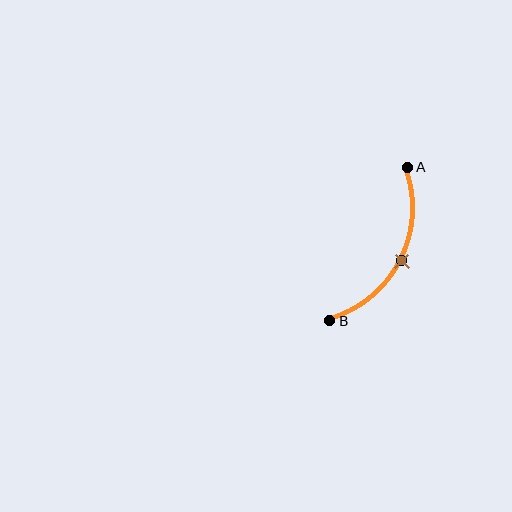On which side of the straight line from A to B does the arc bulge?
The arc bulges to the right of the straight line connecting A and B.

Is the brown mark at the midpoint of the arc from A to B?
Yes. The brown mark lies on the arc at equal arc-length from both A and B — it is the arc midpoint.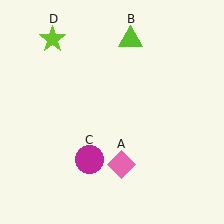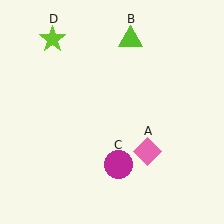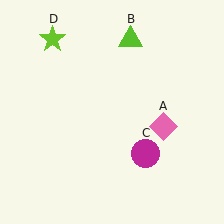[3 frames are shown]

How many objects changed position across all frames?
2 objects changed position: pink diamond (object A), magenta circle (object C).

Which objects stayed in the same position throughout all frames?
Lime triangle (object B) and lime star (object D) remained stationary.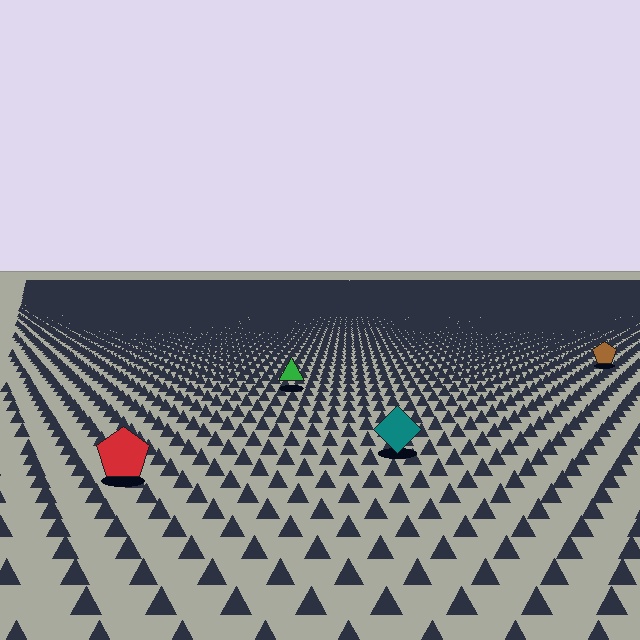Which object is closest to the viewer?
The red pentagon is closest. The texture marks near it are larger and more spread out.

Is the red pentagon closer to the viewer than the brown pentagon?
Yes. The red pentagon is closer — you can tell from the texture gradient: the ground texture is coarser near it.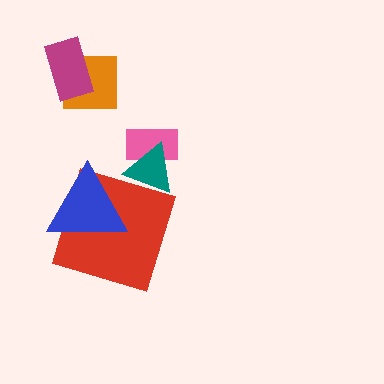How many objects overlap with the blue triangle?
1 object overlaps with the blue triangle.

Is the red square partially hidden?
Yes, it is partially covered by another shape.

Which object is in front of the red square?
The blue triangle is in front of the red square.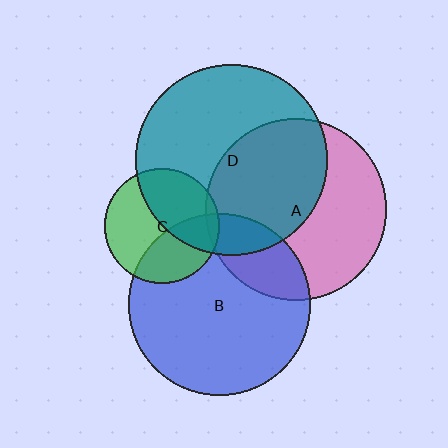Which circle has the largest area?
Circle D (teal).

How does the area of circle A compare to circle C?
Approximately 2.5 times.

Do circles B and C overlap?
Yes.